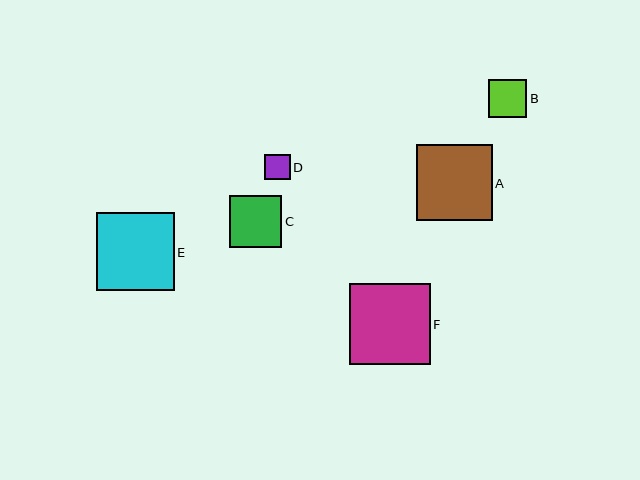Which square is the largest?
Square F is the largest with a size of approximately 81 pixels.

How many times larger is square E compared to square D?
Square E is approximately 3.0 times the size of square D.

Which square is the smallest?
Square D is the smallest with a size of approximately 26 pixels.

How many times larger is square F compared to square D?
Square F is approximately 3.1 times the size of square D.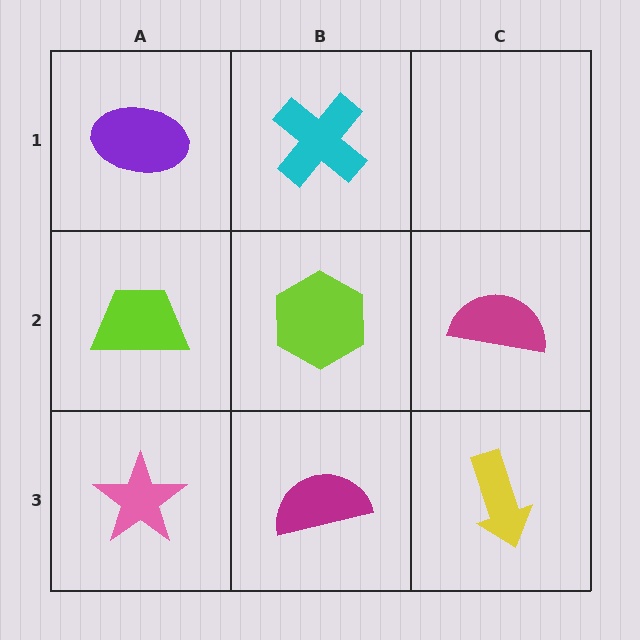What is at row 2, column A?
A lime trapezoid.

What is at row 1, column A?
A purple ellipse.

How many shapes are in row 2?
3 shapes.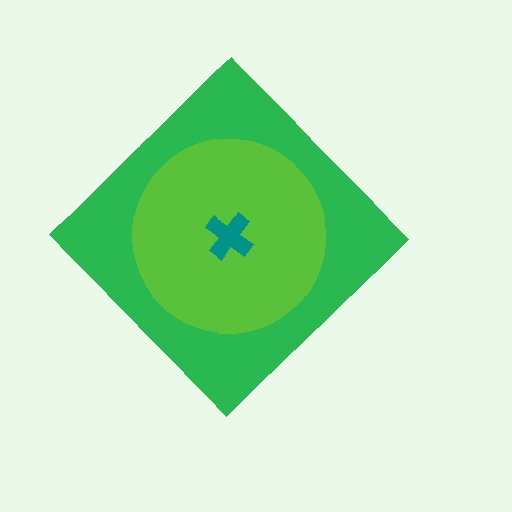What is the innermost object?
The teal cross.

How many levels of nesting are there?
3.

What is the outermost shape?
The green diamond.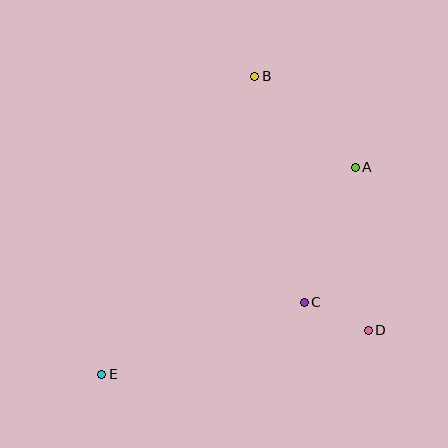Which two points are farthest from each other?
Points B and E are farthest from each other.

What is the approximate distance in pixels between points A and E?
The distance between A and E is approximately 327 pixels.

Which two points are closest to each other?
Points C and D are closest to each other.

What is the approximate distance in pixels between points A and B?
The distance between A and B is approximately 136 pixels.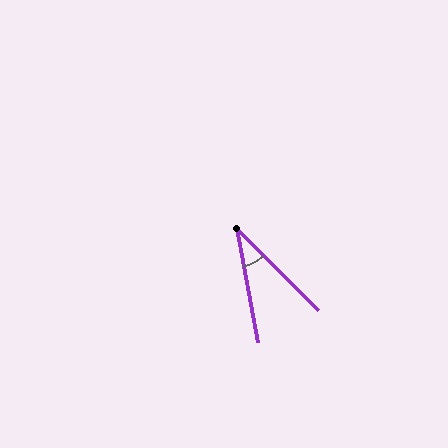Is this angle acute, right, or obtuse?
It is acute.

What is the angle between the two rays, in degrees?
Approximately 34 degrees.